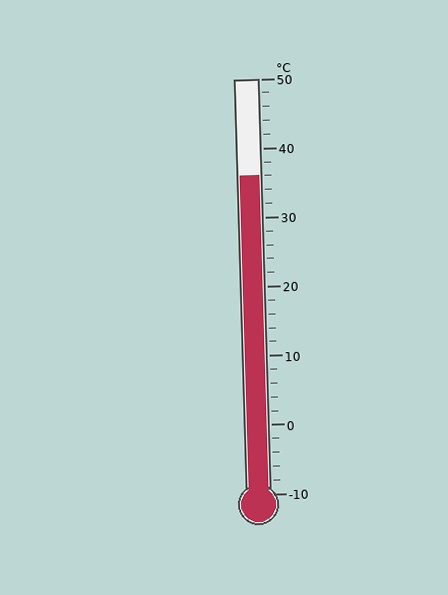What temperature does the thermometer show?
The thermometer shows approximately 36°C.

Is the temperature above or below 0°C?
The temperature is above 0°C.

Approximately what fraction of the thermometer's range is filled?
The thermometer is filled to approximately 75% of its range.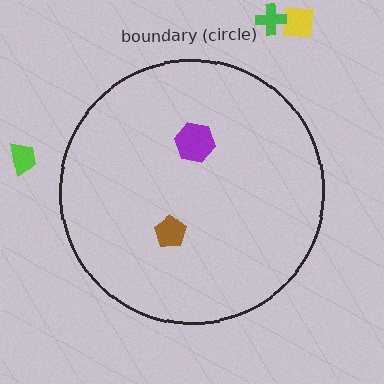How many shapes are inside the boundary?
2 inside, 3 outside.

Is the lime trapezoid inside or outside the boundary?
Outside.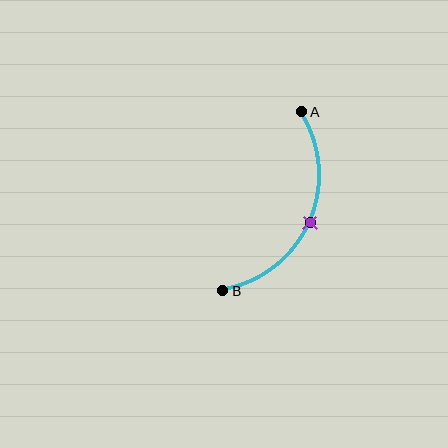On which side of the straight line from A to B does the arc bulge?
The arc bulges to the right of the straight line connecting A and B.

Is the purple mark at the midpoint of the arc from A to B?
Yes. The purple mark lies on the arc at equal arc-length from both A and B — it is the arc midpoint.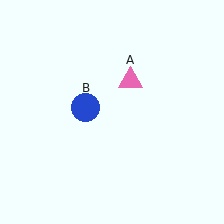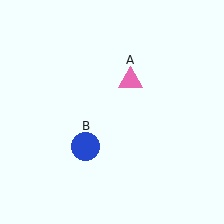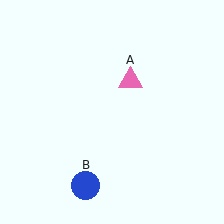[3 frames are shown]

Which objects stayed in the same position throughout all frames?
Pink triangle (object A) remained stationary.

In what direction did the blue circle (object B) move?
The blue circle (object B) moved down.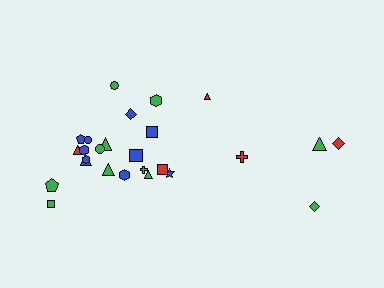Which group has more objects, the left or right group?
The left group.